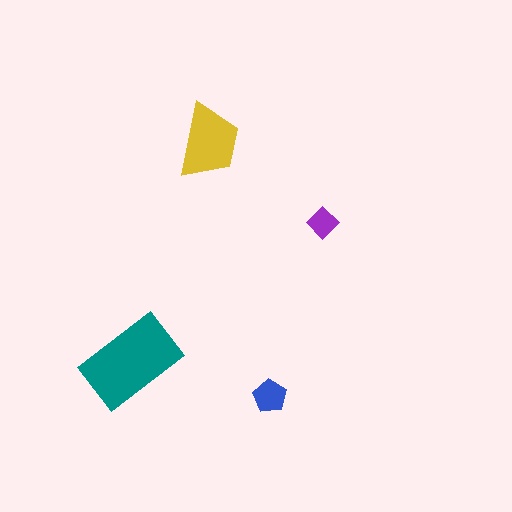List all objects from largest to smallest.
The teal rectangle, the yellow trapezoid, the blue pentagon, the purple diamond.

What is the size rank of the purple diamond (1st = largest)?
4th.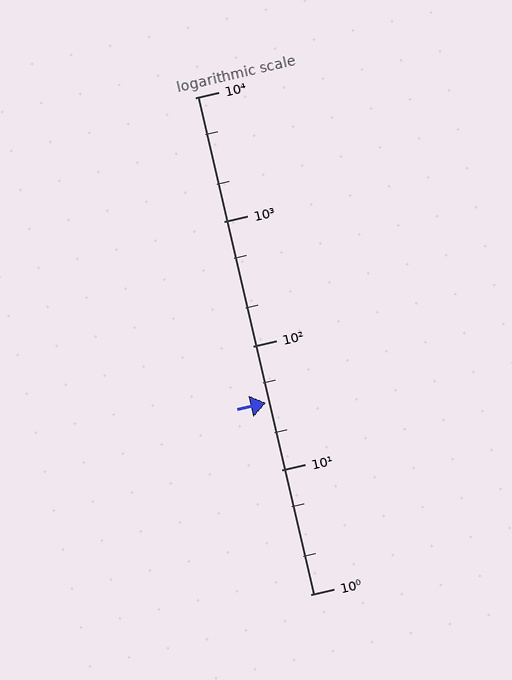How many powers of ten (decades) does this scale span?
The scale spans 4 decades, from 1 to 10000.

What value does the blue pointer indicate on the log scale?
The pointer indicates approximately 35.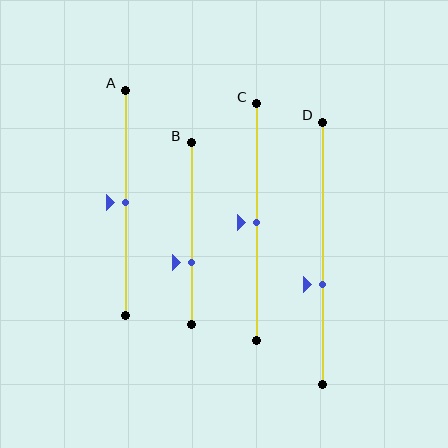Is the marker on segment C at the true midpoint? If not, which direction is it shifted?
Yes, the marker on segment C is at the true midpoint.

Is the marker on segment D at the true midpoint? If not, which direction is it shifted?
No, the marker on segment D is shifted downward by about 12% of the segment length.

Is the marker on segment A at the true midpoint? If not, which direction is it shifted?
Yes, the marker on segment A is at the true midpoint.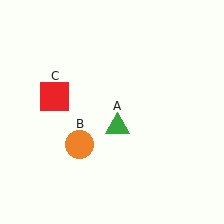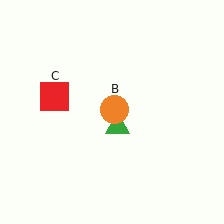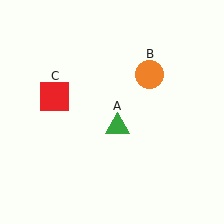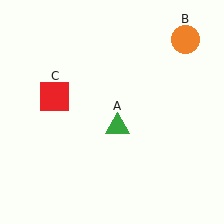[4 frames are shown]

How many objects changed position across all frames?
1 object changed position: orange circle (object B).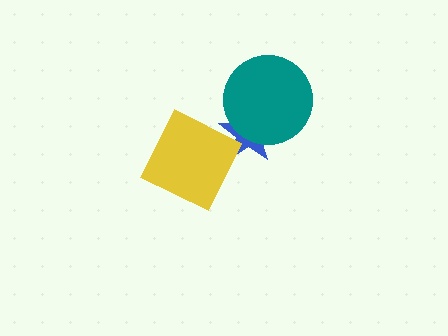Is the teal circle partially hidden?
No, no other shape covers it.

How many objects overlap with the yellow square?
0 objects overlap with the yellow square.